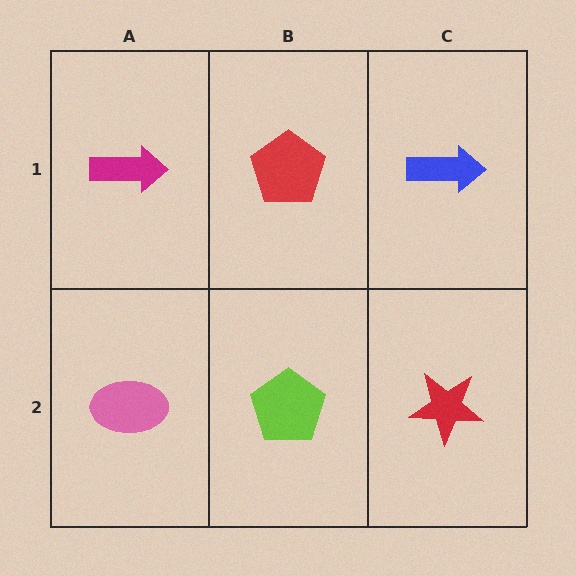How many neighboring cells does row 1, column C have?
2.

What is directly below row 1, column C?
A red star.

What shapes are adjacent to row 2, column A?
A magenta arrow (row 1, column A), a lime pentagon (row 2, column B).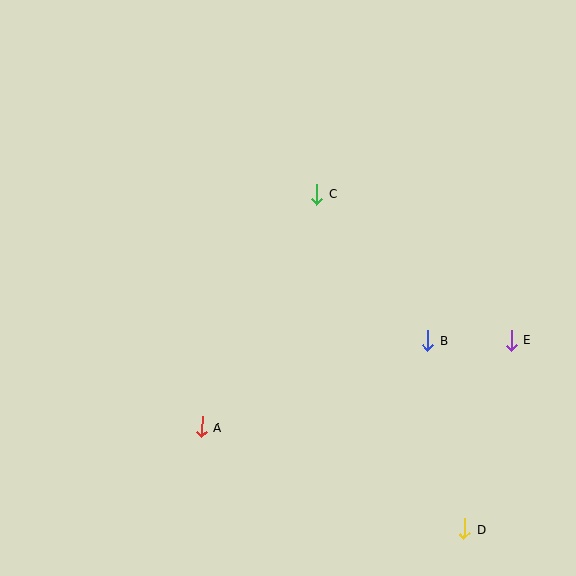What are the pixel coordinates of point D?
Point D is at (464, 529).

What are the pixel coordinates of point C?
Point C is at (317, 194).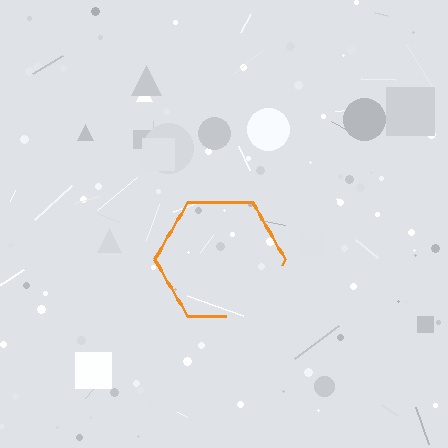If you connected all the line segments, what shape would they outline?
They would outline a hexagon.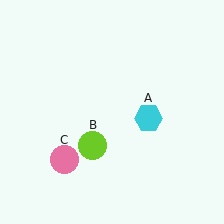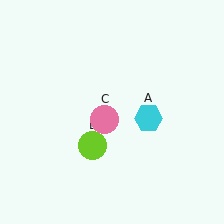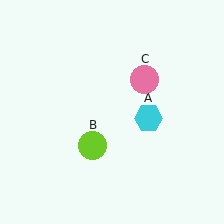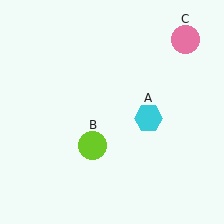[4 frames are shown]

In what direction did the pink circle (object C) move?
The pink circle (object C) moved up and to the right.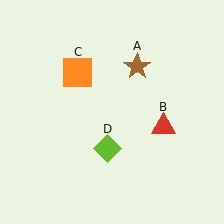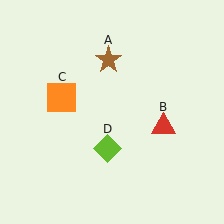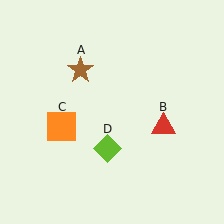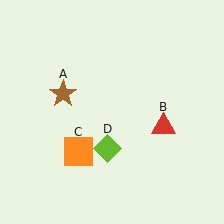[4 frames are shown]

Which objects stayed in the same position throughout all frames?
Red triangle (object B) and lime diamond (object D) remained stationary.